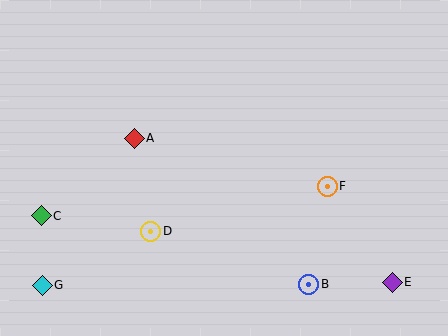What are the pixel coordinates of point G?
Point G is at (42, 285).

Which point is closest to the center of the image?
Point A at (134, 138) is closest to the center.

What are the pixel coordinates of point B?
Point B is at (309, 284).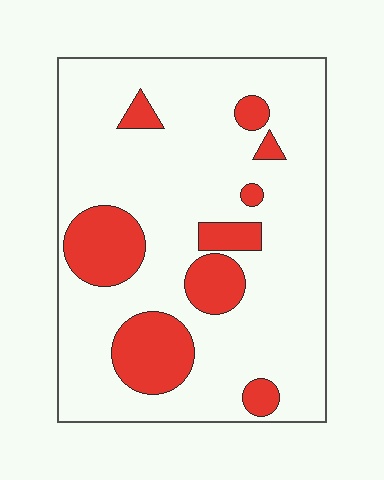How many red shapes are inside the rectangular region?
9.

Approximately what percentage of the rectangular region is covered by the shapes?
Approximately 20%.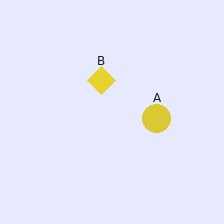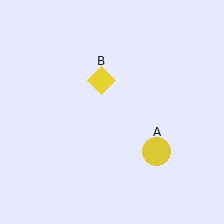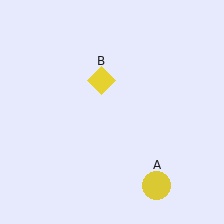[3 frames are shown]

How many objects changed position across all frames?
1 object changed position: yellow circle (object A).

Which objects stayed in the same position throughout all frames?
Yellow diamond (object B) remained stationary.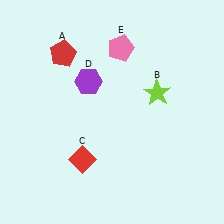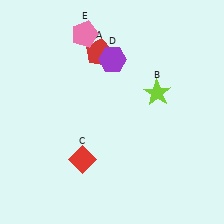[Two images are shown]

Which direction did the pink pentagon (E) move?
The pink pentagon (E) moved left.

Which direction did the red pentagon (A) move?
The red pentagon (A) moved right.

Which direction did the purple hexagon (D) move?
The purple hexagon (D) moved right.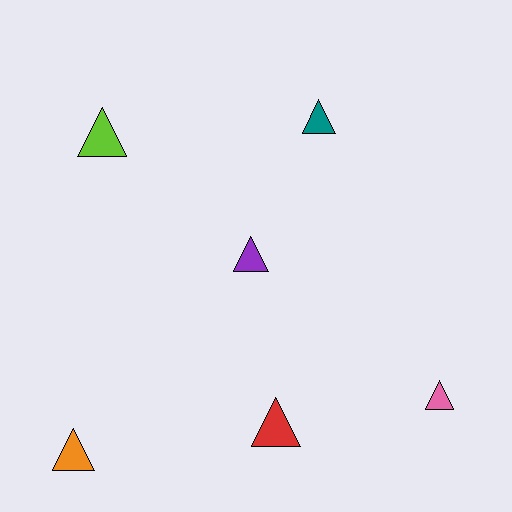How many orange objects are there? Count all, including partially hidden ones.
There is 1 orange object.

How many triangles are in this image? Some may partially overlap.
There are 6 triangles.